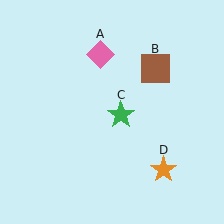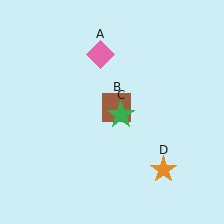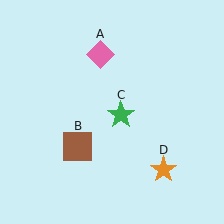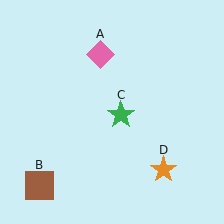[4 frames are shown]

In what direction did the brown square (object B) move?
The brown square (object B) moved down and to the left.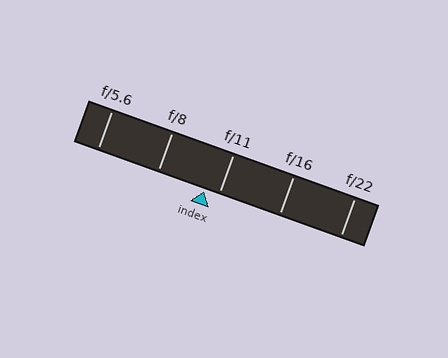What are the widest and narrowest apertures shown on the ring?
The widest aperture shown is f/5.6 and the narrowest is f/22.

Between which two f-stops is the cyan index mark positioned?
The index mark is between f/8 and f/11.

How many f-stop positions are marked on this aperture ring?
There are 5 f-stop positions marked.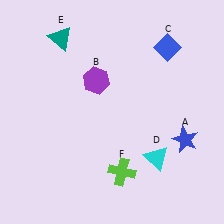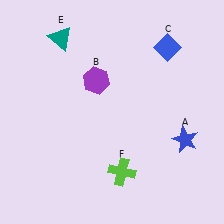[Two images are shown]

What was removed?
The cyan triangle (D) was removed in Image 2.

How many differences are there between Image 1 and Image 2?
There is 1 difference between the two images.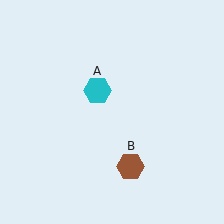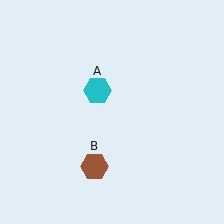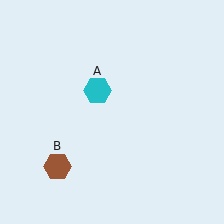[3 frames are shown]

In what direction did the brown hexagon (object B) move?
The brown hexagon (object B) moved left.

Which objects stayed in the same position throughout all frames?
Cyan hexagon (object A) remained stationary.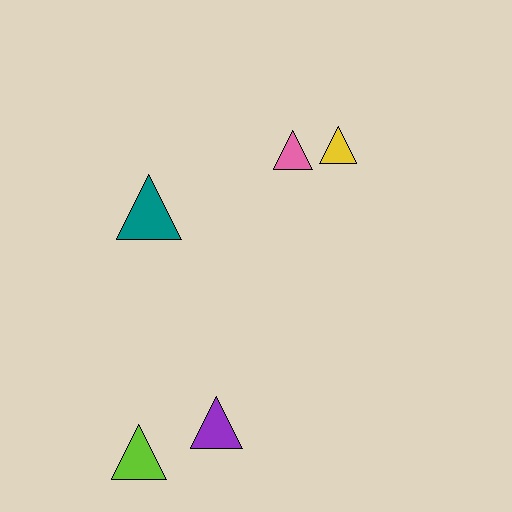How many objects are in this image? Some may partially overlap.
There are 5 objects.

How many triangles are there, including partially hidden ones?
There are 5 triangles.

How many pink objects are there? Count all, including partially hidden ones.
There is 1 pink object.